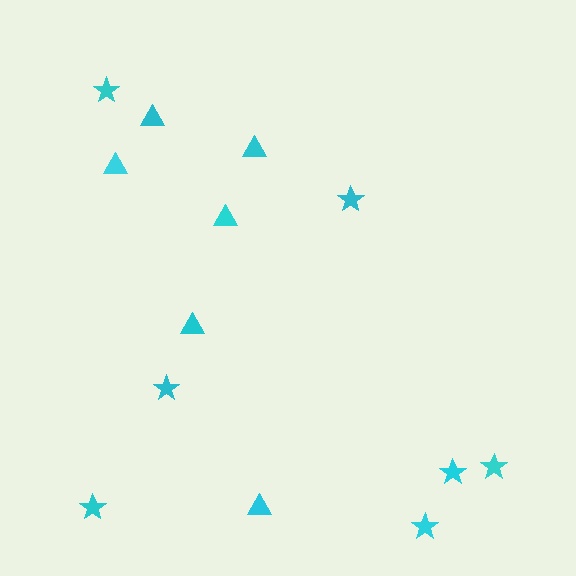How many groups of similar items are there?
There are 2 groups: one group of stars (7) and one group of triangles (6).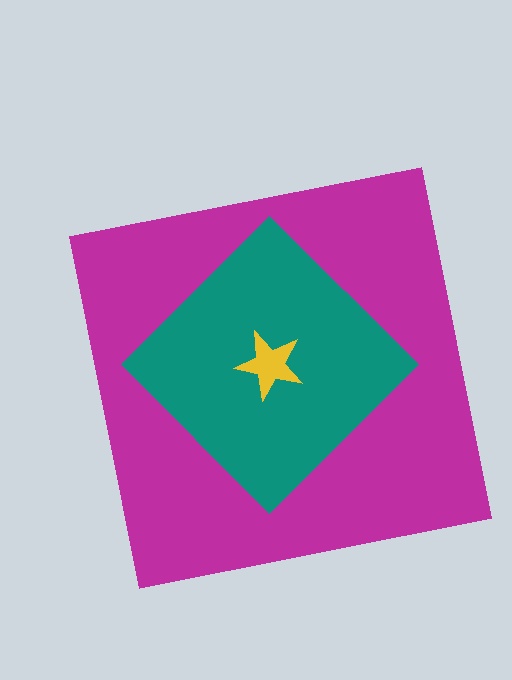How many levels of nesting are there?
3.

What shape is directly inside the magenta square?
The teal diamond.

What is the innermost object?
The yellow star.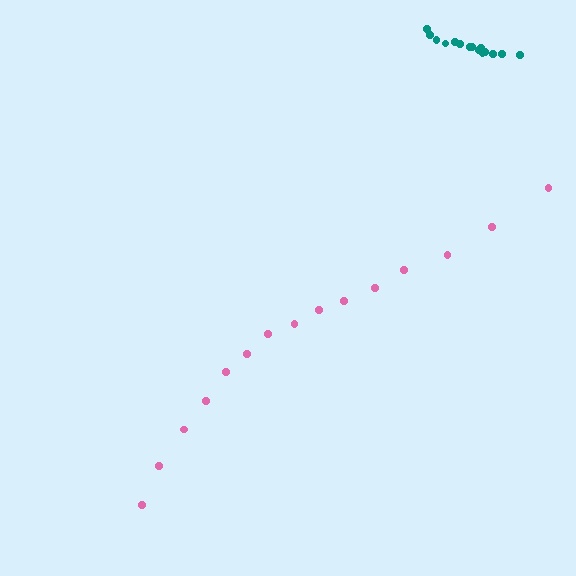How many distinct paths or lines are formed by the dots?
There are 2 distinct paths.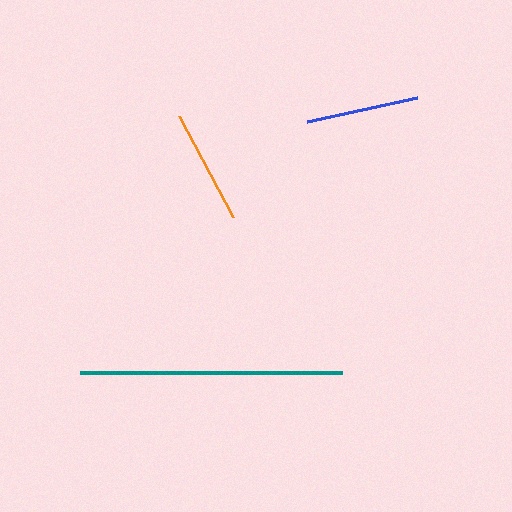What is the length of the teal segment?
The teal segment is approximately 262 pixels long.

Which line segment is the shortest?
The blue line is the shortest at approximately 113 pixels.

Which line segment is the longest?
The teal line is the longest at approximately 262 pixels.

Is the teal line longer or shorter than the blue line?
The teal line is longer than the blue line.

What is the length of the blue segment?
The blue segment is approximately 113 pixels long.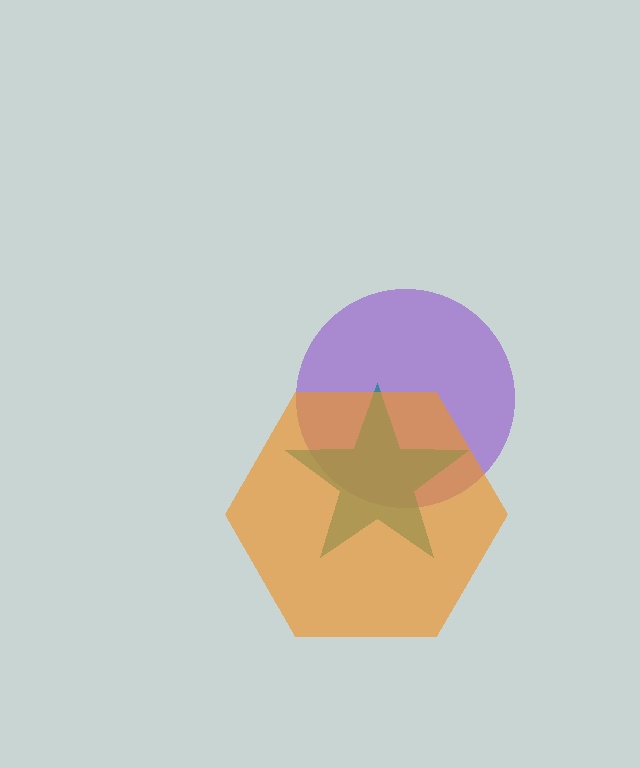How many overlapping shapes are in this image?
There are 3 overlapping shapes in the image.